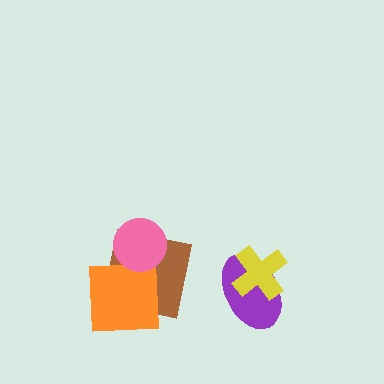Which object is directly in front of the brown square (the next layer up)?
The orange square is directly in front of the brown square.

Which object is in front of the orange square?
The pink circle is in front of the orange square.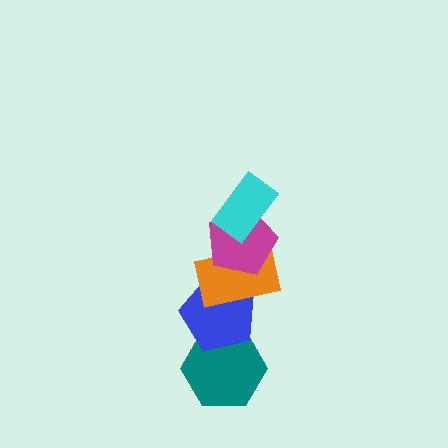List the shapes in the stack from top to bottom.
From top to bottom: the cyan rectangle, the magenta pentagon, the orange rectangle, the blue pentagon, the teal hexagon.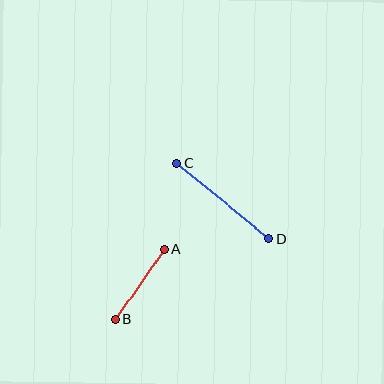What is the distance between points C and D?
The distance is approximately 119 pixels.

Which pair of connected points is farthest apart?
Points C and D are farthest apart.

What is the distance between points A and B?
The distance is approximately 86 pixels.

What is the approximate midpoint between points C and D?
The midpoint is at approximately (223, 201) pixels.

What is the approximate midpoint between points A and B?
The midpoint is at approximately (140, 284) pixels.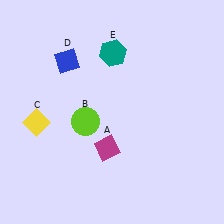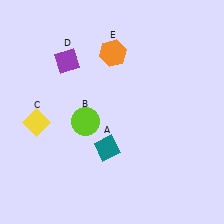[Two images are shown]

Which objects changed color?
A changed from magenta to teal. D changed from blue to purple. E changed from teal to orange.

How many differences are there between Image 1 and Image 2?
There are 3 differences between the two images.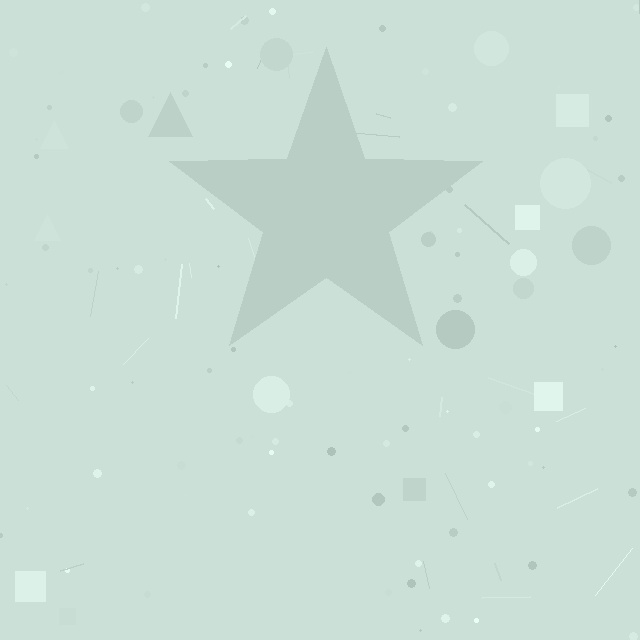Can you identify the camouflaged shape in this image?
The camouflaged shape is a star.